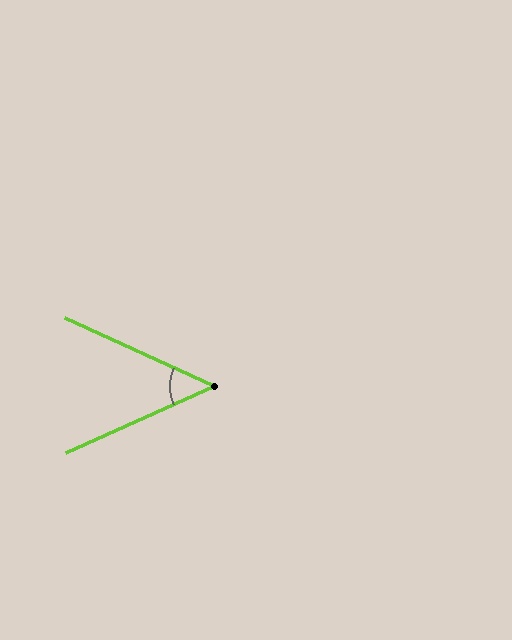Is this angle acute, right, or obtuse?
It is acute.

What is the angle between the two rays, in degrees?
Approximately 49 degrees.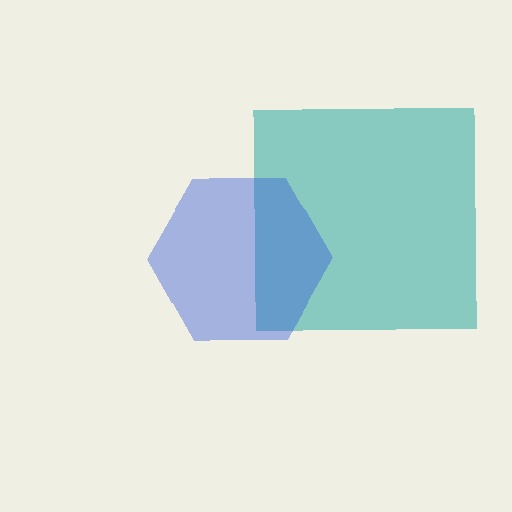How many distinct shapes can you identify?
There are 2 distinct shapes: a teal square, a blue hexagon.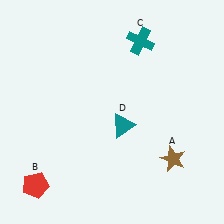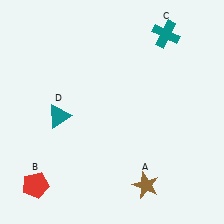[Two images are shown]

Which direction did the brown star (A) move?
The brown star (A) moved left.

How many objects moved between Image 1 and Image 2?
3 objects moved between the two images.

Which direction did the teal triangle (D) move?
The teal triangle (D) moved left.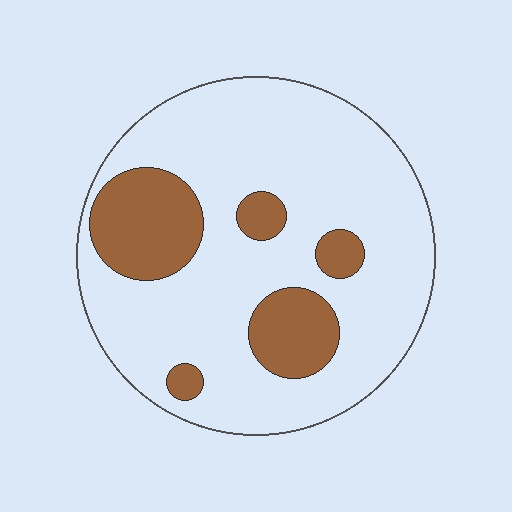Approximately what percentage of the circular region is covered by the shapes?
Approximately 20%.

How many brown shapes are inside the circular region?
5.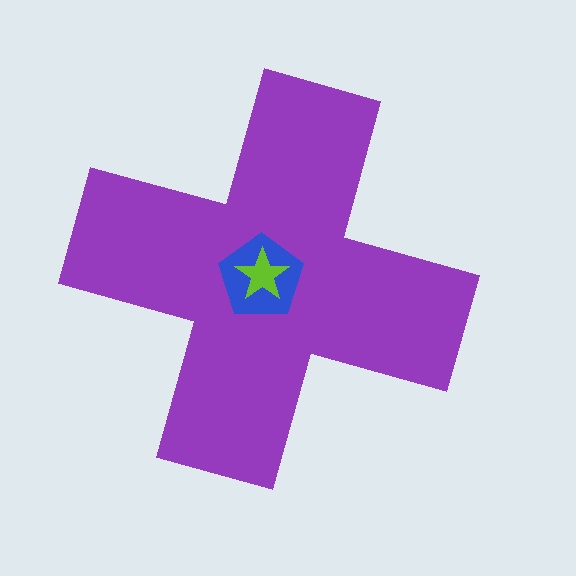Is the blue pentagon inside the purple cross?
Yes.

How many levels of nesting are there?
3.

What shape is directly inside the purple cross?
The blue pentagon.